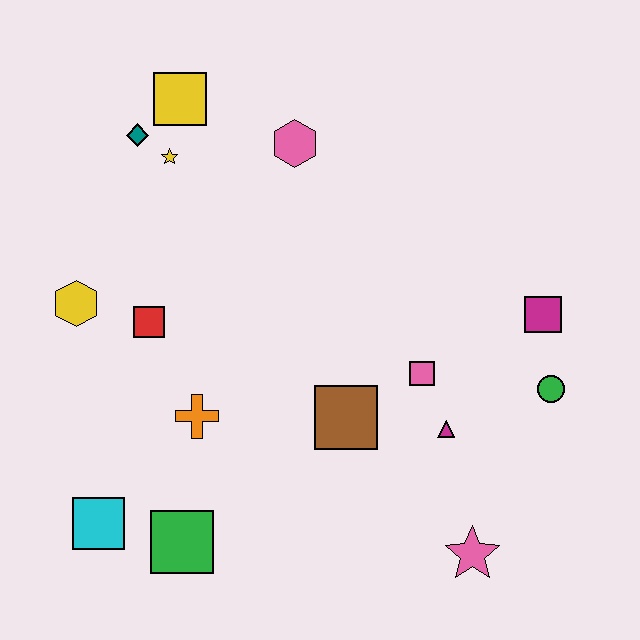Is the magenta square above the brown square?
Yes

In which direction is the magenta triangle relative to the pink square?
The magenta triangle is below the pink square.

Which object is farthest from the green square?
The yellow square is farthest from the green square.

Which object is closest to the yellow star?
The teal diamond is closest to the yellow star.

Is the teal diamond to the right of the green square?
No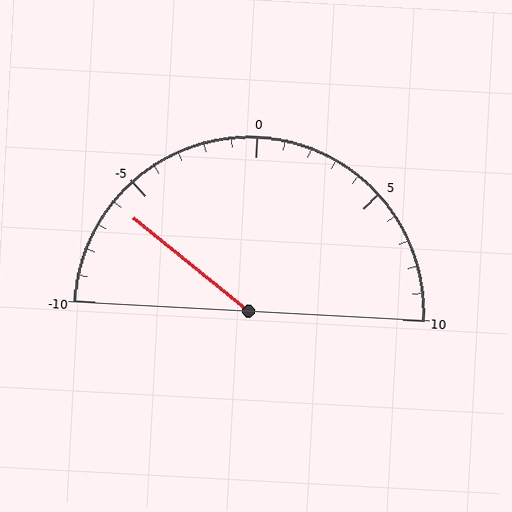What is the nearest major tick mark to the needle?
The nearest major tick mark is -5.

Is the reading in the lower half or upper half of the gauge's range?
The reading is in the lower half of the range (-10 to 10).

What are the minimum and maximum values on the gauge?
The gauge ranges from -10 to 10.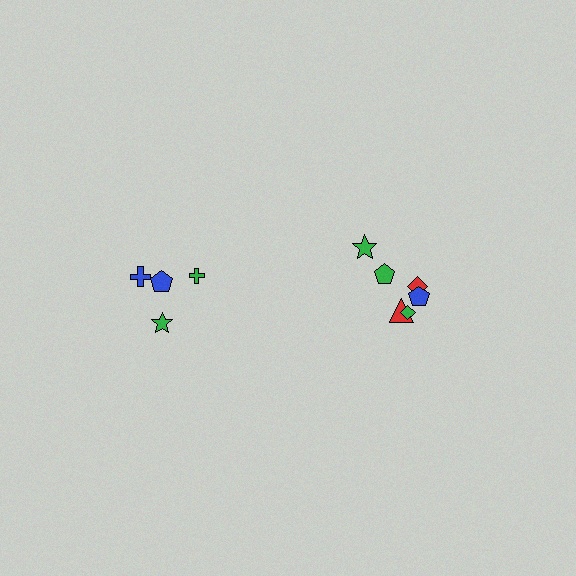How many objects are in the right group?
There are 6 objects.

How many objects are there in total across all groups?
There are 10 objects.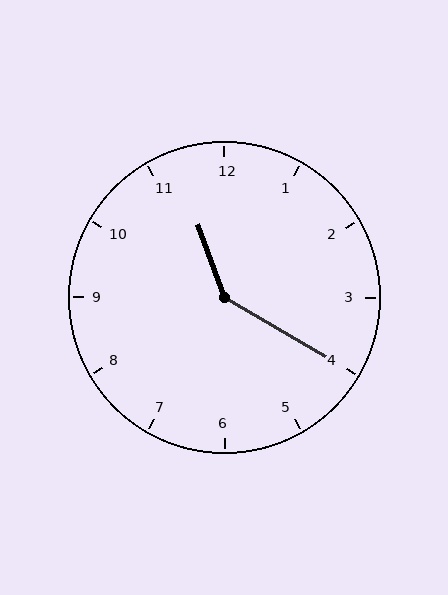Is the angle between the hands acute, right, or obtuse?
It is obtuse.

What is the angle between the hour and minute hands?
Approximately 140 degrees.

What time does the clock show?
11:20.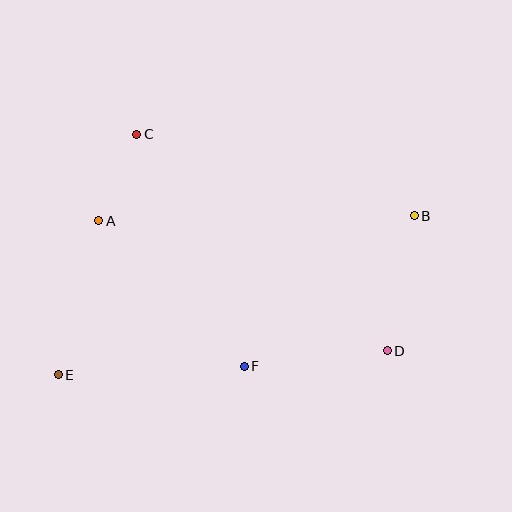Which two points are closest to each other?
Points A and C are closest to each other.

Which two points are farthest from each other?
Points B and E are farthest from each other.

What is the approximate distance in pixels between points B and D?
The distance between B and D is approximately 137 pixels.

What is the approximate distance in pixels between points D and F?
The distance between D and F is approximately 144 pixels.